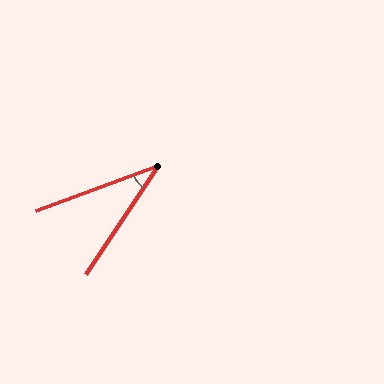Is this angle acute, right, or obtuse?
It is acute.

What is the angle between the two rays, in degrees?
Approximately 36 degrees.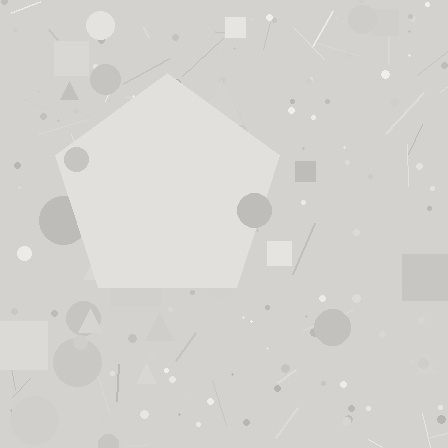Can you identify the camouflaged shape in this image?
The camouflaged shape is a pentagon.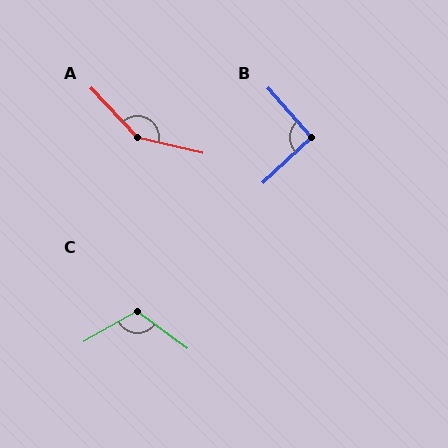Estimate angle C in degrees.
Approximately 114 degrees.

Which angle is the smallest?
B, at approximately 92 degrees.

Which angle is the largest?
A, at approximately 147 degrees.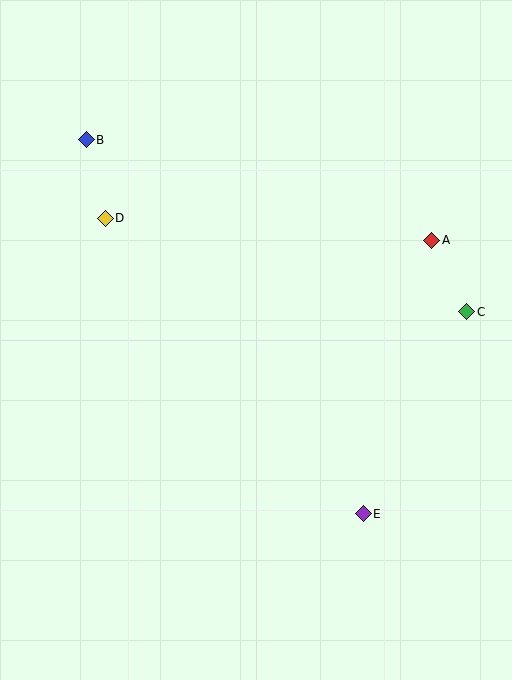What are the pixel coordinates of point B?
Point B is at (86, 140).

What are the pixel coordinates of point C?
Point C is at (467, 312).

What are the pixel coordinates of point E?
Point E is at (363, 514).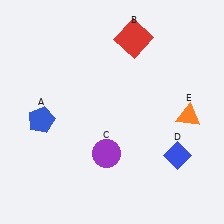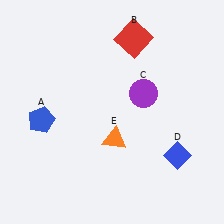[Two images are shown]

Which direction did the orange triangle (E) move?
The orange triangle (E) moved left.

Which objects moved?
The objects that moved are: the purple circle (C), the orange triangle (E).